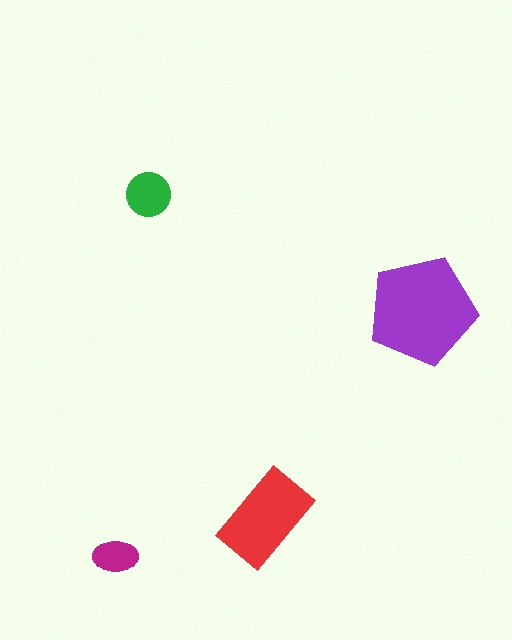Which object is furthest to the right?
The purple pentagon is rightmost.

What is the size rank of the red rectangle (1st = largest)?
2nd.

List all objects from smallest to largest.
The magenta ellipse, the green circle, the red rectangle, the purple pentagon.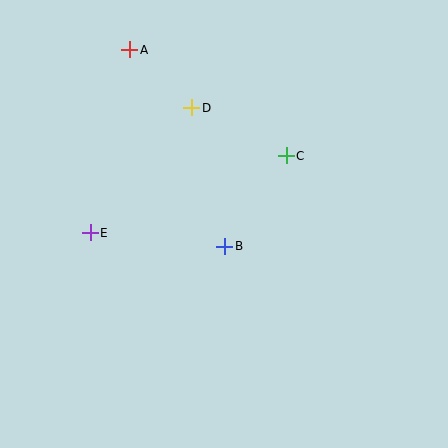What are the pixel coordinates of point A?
Point A is at (130, 50).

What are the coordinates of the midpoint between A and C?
The midpoint between A and C is at (208, 103).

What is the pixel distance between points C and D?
The distance between C and D is 106 pixels.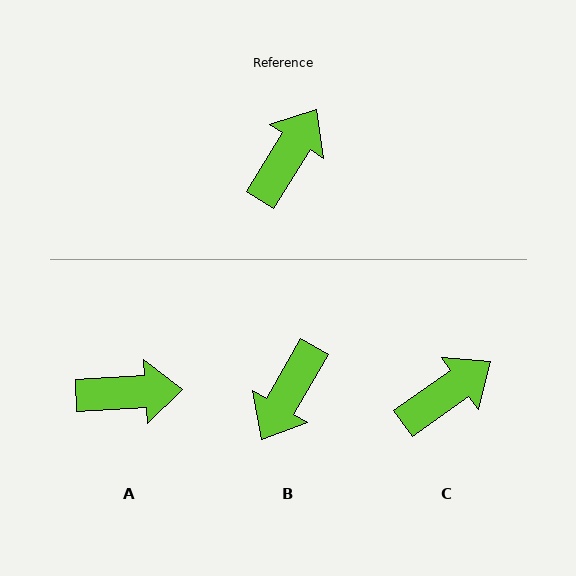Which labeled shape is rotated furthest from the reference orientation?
B, about 178 degrees away.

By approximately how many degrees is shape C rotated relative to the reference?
Approximately 23 degrees clockwise.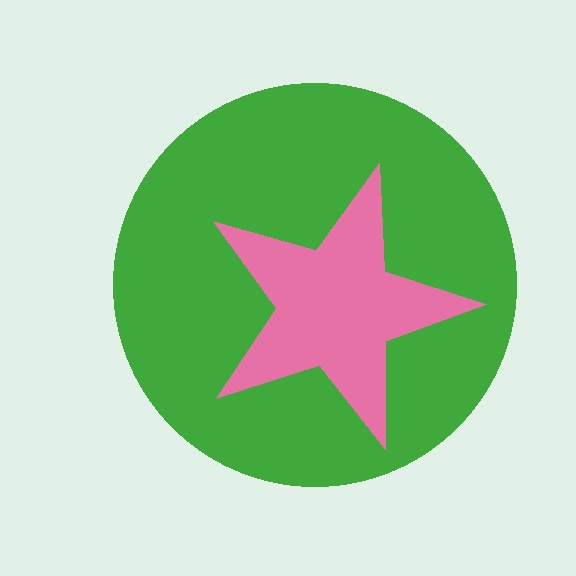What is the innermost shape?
The pink star.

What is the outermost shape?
The green circle.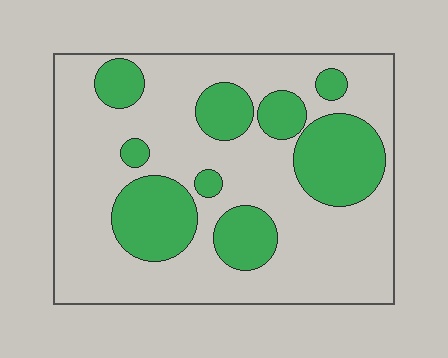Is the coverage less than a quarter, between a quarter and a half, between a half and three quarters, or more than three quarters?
Between a quarter and a half.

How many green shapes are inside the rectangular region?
9.